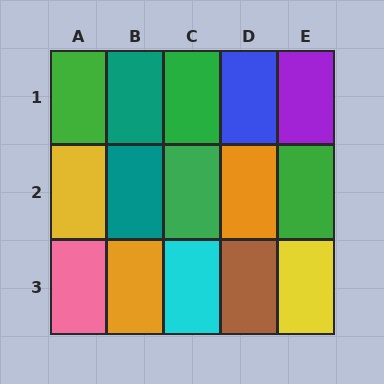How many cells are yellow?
2 cells are yellow.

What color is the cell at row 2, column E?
Green.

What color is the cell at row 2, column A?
Yellow.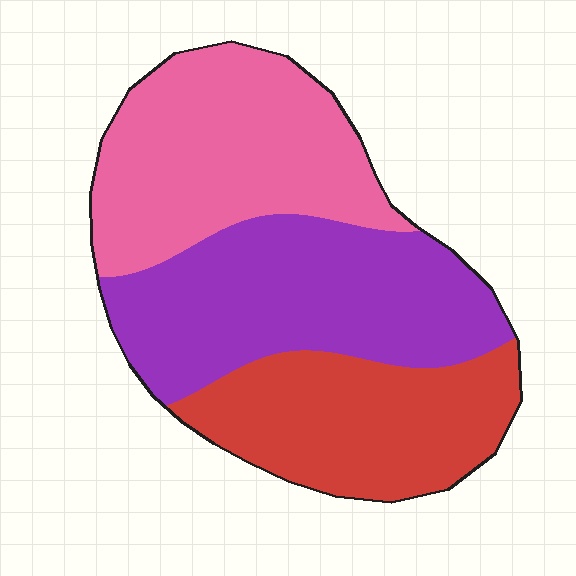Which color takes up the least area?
Red, at roughly 30%.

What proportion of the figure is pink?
Pink takes up about one third (1/3) of the figure.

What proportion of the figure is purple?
Purple takes up about three eighths (3/8) of the figure.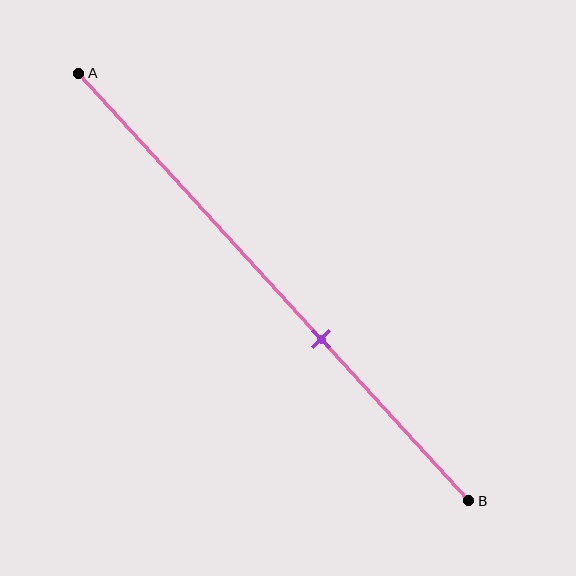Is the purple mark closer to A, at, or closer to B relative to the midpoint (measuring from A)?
The purple mark is closer to point B than the midpoint of segment AB.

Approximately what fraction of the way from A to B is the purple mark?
The purple mark is approximately 60% of the way from A to B.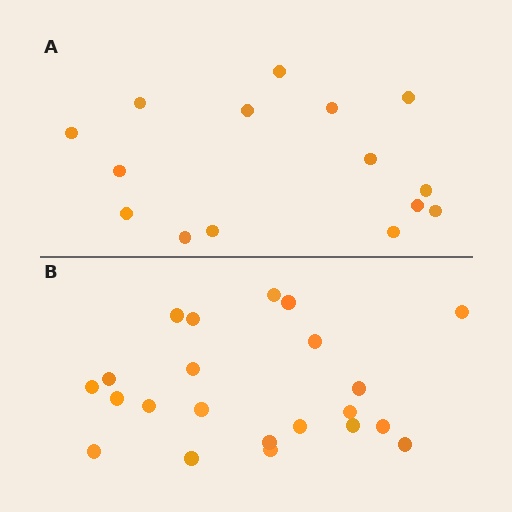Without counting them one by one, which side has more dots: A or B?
Region B (the bottom region) has more dots.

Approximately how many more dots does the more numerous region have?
Region B has roughly 8 or so more dots than region A.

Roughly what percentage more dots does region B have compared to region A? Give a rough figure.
About 45% more.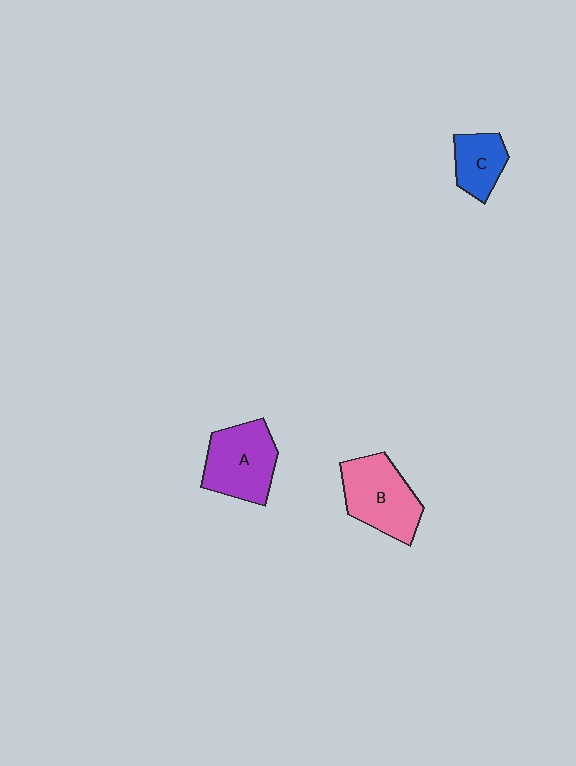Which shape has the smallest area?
Shape C (blue).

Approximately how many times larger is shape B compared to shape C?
Approximately 1.7 times.